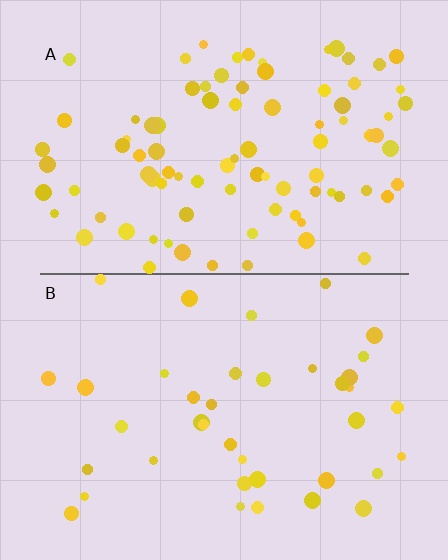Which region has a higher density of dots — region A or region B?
A (the top).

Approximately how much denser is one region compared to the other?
Approximately 2.3× — region A over region B.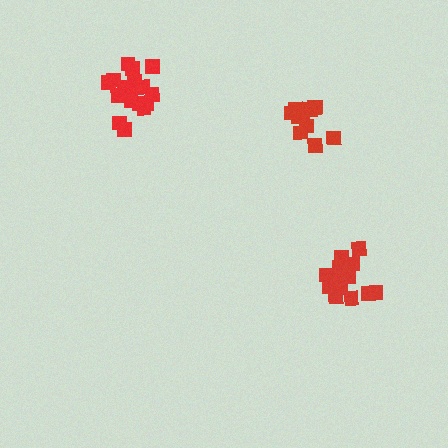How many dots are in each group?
Group 1: 12 dots, Group 2: 14 dots, Group 3: 17 dots (43 total).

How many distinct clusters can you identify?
There are 3 distinct clusters.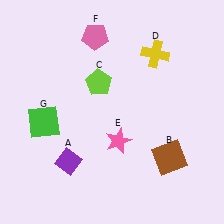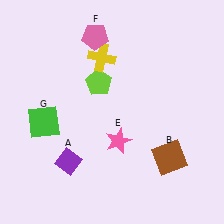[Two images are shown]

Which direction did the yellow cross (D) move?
The yellow cross (D) moved left.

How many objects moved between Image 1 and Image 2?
1 object moved between the two images.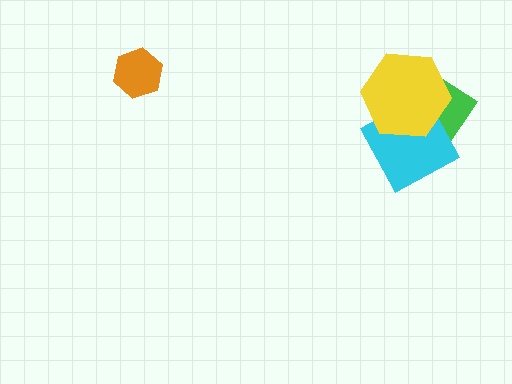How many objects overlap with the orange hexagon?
0 objects overlap with the orange hexagon.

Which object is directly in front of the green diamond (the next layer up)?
The cyan square is directly in front of the green diamond.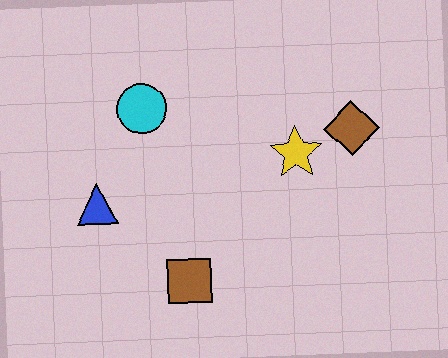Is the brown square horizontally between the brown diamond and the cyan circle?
Yes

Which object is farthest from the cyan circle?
The brown diamond is farthest from the cyan circle.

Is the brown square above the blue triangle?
No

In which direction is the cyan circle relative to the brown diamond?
The cyan circle is to the left of the brown diamond.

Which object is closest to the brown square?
The blue triangle is closest to the brown square.